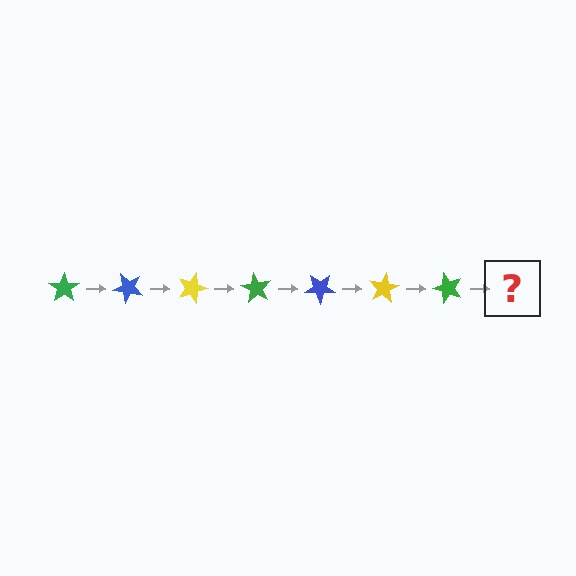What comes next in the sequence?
The next element should be a blue star, rotated 315 degrees from the start.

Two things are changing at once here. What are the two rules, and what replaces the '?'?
The two rules are that it rotates 45 degrees each step and the color cycles through green, blue, and yellow. The '?' should be a blue star, rotated 315 degrees from the start.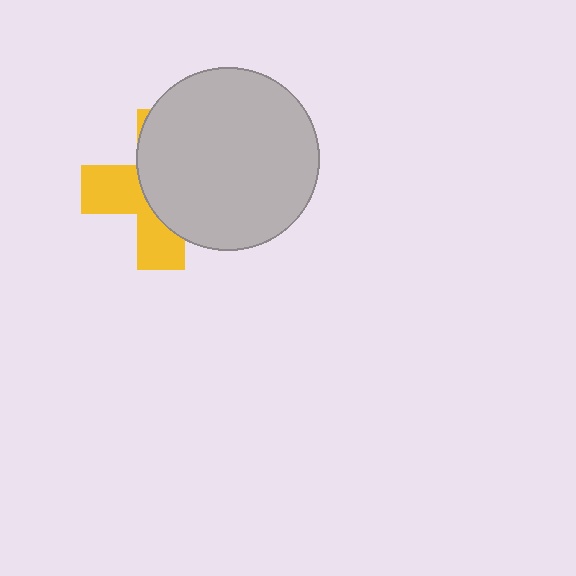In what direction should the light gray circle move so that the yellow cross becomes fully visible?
The light gray circle should move right. That is the shortest direction to clear the overlap and leave the yellow cross fully visible.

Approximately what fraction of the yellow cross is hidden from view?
Roughly 59% of the yellow cross is hidden behind the light gray circle.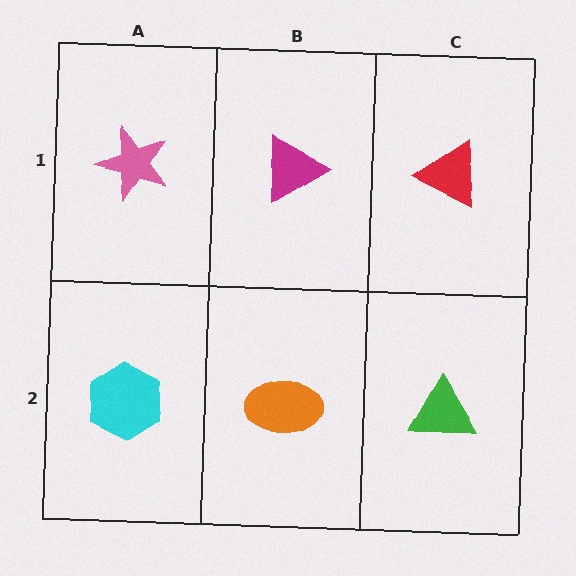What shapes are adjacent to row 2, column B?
A magenta triangle (row 1, column B), a cyan hexagon (row 2, column A), a green triangle (row 2, column C).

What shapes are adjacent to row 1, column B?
An orange ellipse (row 2, column B), a pink star (row 1, column A), a red triangle (row 1, column C).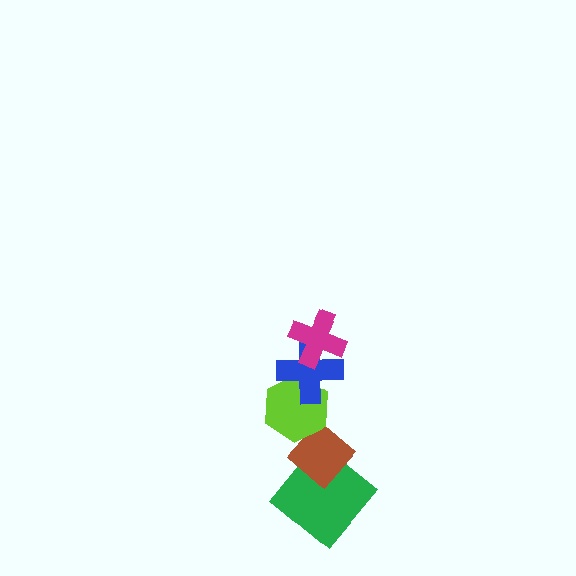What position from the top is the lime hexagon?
The lime hexagon is 3rd from the top.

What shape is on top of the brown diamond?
The lime hexagon is on top of the brown diamond.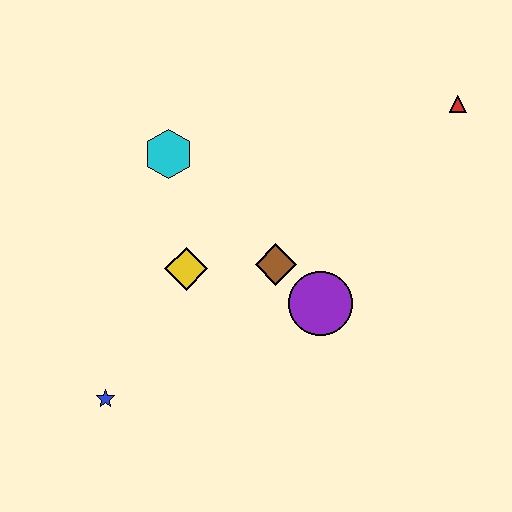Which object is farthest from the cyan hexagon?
The red triangle is farthest from the cyan hexagon.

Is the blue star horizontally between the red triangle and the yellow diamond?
No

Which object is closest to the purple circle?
The brown diamond is closest to the purple circle.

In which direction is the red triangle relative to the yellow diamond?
The red triangle is to the right of the yellow diamond.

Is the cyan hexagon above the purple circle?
Yes